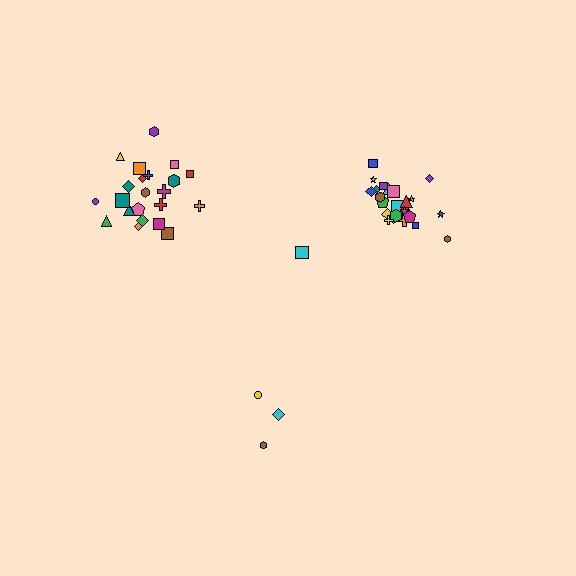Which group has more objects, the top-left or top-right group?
The top-right group.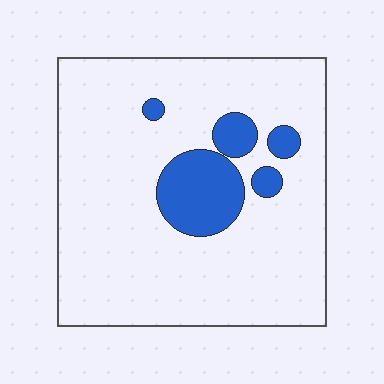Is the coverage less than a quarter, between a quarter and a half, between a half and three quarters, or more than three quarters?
Less than a quarter.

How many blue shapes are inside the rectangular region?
5.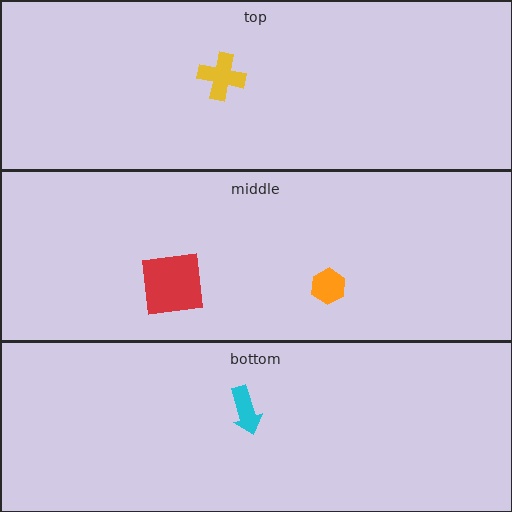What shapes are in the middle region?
The red square, the orange hexagon.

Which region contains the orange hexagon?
The middle region.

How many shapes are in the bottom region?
1.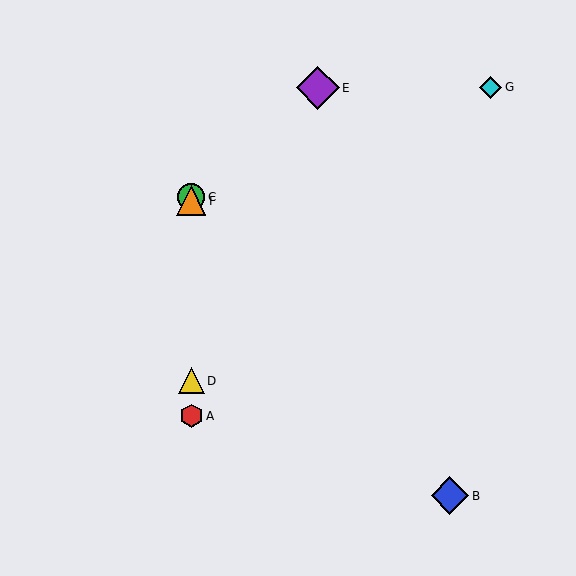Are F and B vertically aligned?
No, F is at x≈191 and B is at x≈450.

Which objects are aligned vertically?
Objects A, C, D, F are aligned vertically.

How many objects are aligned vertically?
4 objects (A, C, D, F) are aligned vertically.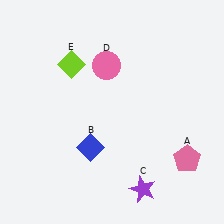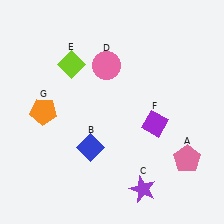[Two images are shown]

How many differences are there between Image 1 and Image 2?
There are 2 differences between the two images.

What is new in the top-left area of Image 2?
An orange pentagon (G) was added in the top-left area of Image 2.